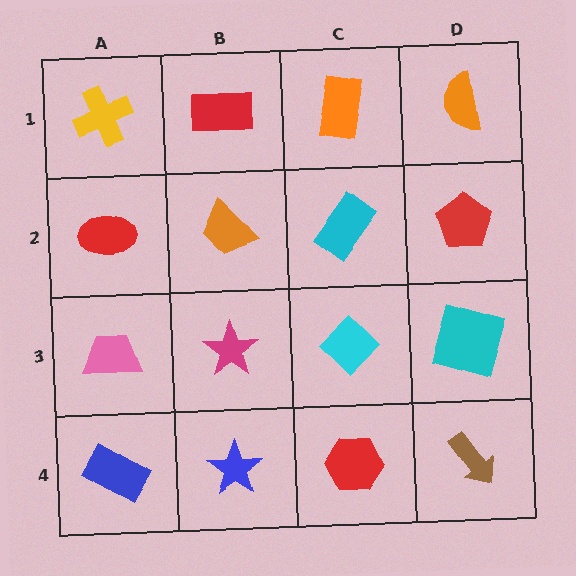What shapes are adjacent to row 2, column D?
An orange semicircle (row 1, column D), a cyan square (row 3, column D), a cyan rectangle (row 2, column C).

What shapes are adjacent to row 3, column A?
A red ellipse (row 2, column A), a blue rectangle (row 4, column A), a magenta star (row 3, column B).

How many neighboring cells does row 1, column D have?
2.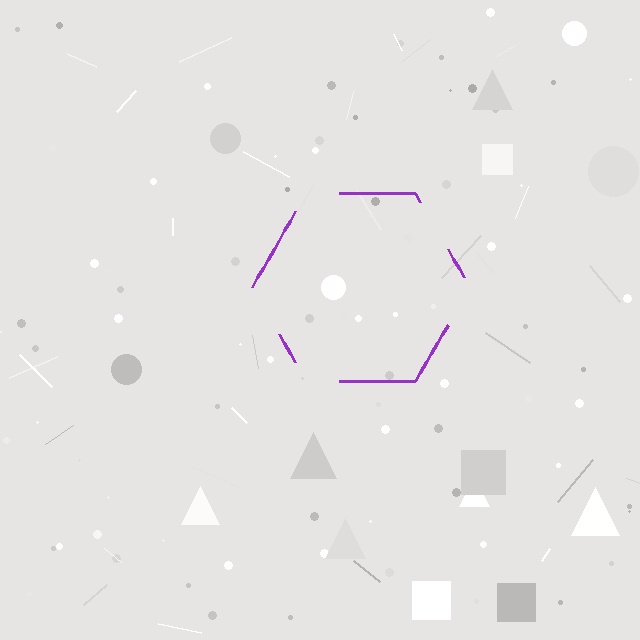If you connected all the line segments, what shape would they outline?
They would outline a hexagon.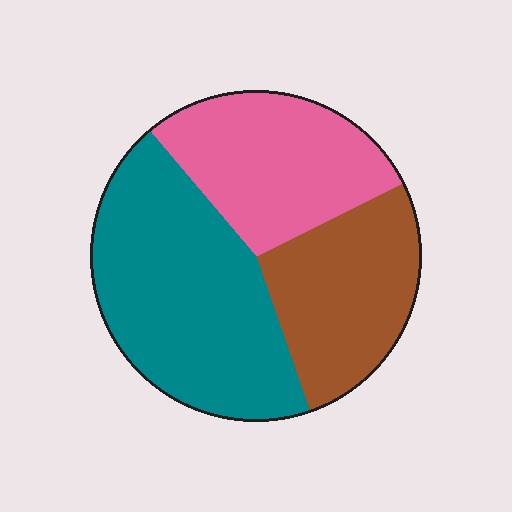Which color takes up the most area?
Teal, at roughly 45%.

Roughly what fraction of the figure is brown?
Brown takes up about one quarter (1/4) of the figure.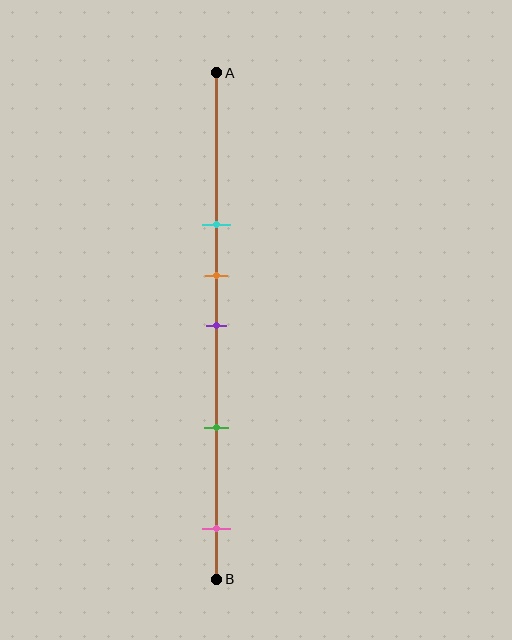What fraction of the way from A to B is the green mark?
The green mark is approximately 70% (0.7) of the way from A to B.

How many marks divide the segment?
There are 5 marks dividing the segment.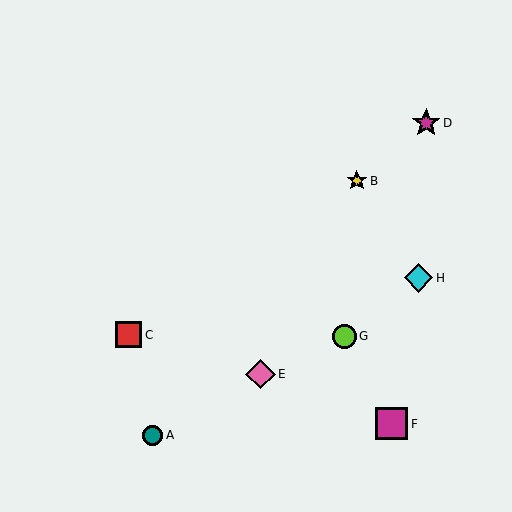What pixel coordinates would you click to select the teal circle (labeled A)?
Click at (153, 435) to select the teal circle A.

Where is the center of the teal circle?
The center of the teal circle is at (153, 435).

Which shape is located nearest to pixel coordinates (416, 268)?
The cyan diamond (labeled H) at (418, 278) is nearest to that location.